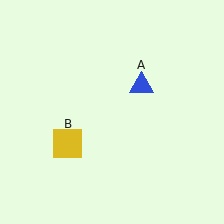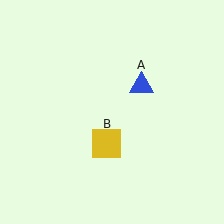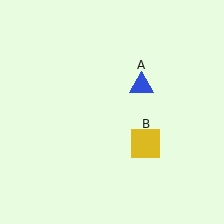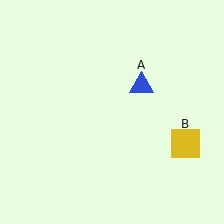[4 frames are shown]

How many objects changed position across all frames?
1 object changed position: yellow square (object B).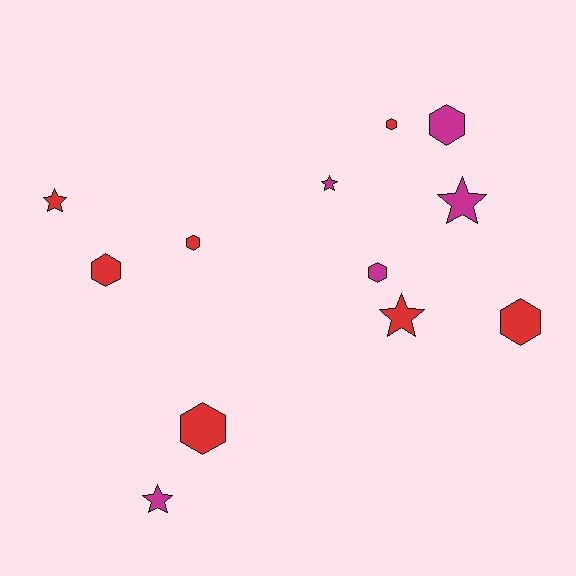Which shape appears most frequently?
Hexagon, with 7 objects.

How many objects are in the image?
There are 12 objects.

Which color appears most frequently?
Red, with 7 objects.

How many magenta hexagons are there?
There are 2 magenta hexagons.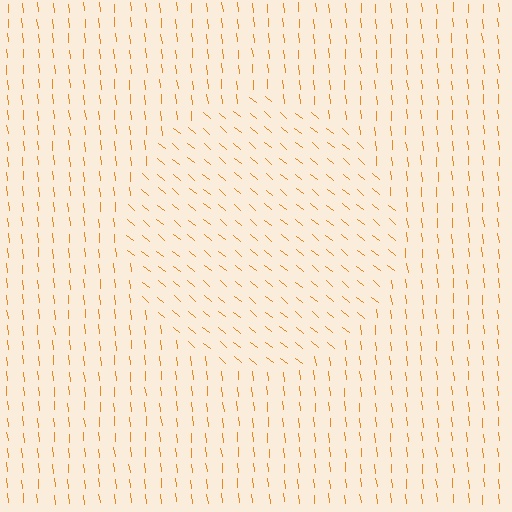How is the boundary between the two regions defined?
The boundary is defined purely by a change in line orientation (approximately 45 degrees difference). All lines are the same color and thickness.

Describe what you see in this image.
The image is filled with small orange line segments. A circle region in the image has lines oriented differently from the surrounding lines, creating a visible texture boundary.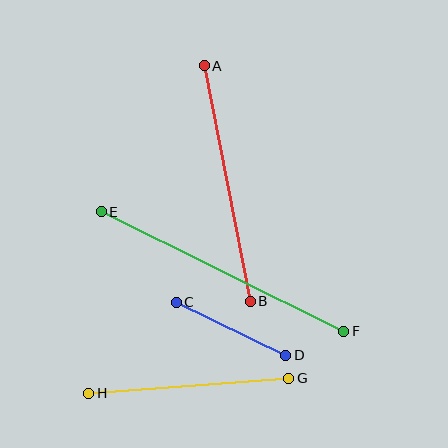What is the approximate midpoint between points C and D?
The midpoint is at approximately (231, 329) pixels.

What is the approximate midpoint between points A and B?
The midpoint is at approximately (227, 184) pixels.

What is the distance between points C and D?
The distance is approximately 121 pixels.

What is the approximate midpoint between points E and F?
The midpoint is at approximately (223, 272) pixels.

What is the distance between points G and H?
The distance is approximately 201 pixels.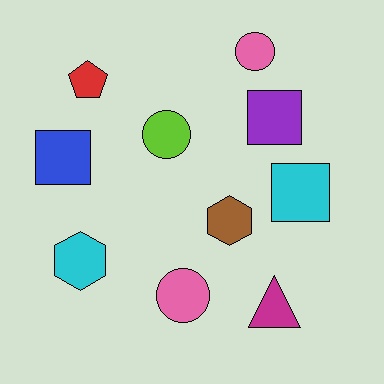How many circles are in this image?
There are 3 circles.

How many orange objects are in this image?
There are no orange objects.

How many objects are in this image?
There are 10 objects.